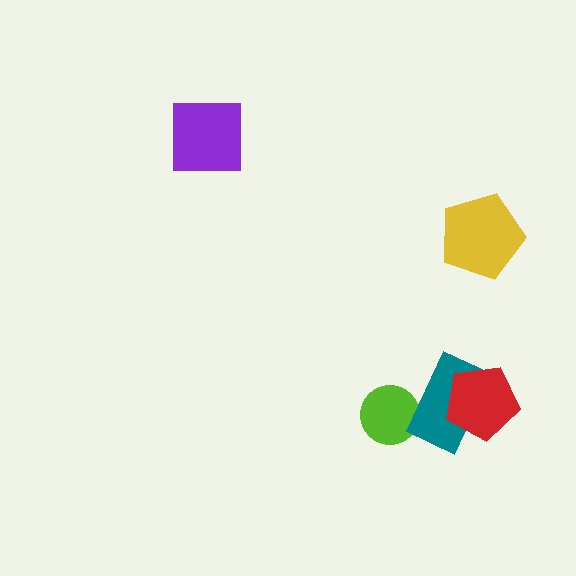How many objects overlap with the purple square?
0 objects overlap with the purple square.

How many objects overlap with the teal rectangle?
2 objects overlap with the teal rectangle.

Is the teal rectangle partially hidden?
Yes, it is partially covered by another shape.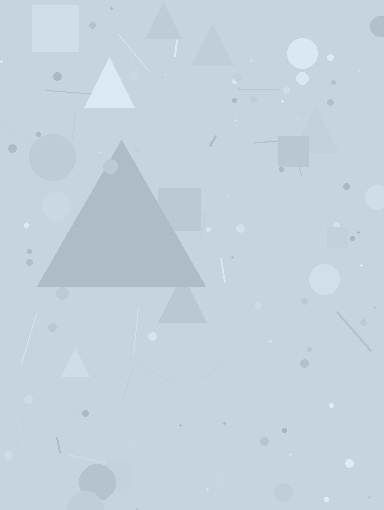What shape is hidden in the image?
A triangle is hidden in the image.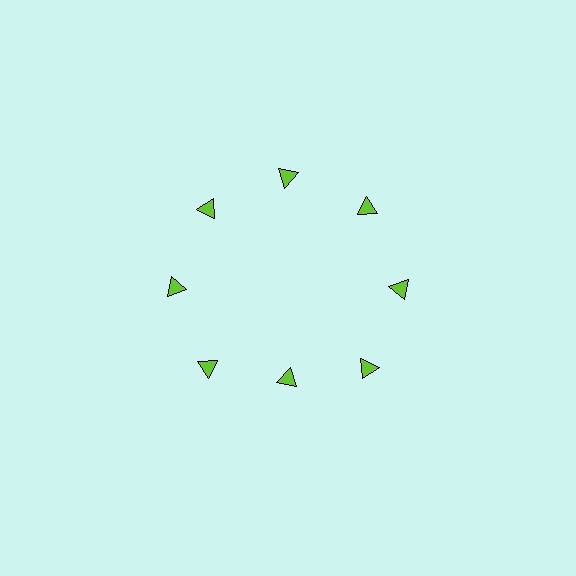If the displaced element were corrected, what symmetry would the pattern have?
It would have 8-fold rotational symmetry — the pattern would map onto itself every 45 degrees.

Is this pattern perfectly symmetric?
No. The 8 lime triangles are arranged in a ring, but one element near the 6 o'clock position is pulled inward toward the center, breaking the 8-fold rotational symmetry.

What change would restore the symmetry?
The symmetry would be restored by moving it outward, back onto the ring so that all 8 triangles sit at equal angles and equal distance from the center.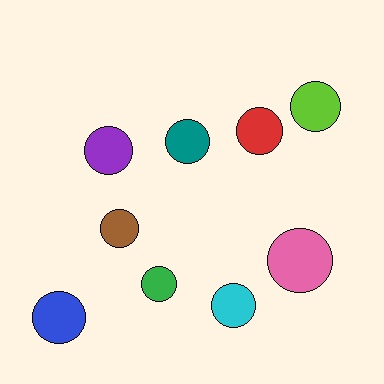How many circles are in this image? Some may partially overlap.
There are 9 circles.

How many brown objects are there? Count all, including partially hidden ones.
There is 1 brown object.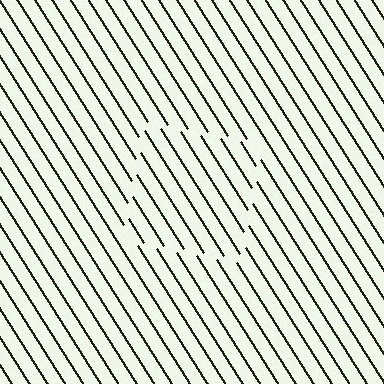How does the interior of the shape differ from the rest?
The interior of the shape contains the same grating, shifted by half a period — the contour is defined by the phase discontinuity where line-ends from the inner and outer gratings abut.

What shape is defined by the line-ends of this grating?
An illusory square. The interior of the shape contains the same grating, shifted by half a period — the contour is defined by the phase discontinuity where line-ends from the inner and outer gratings abut.